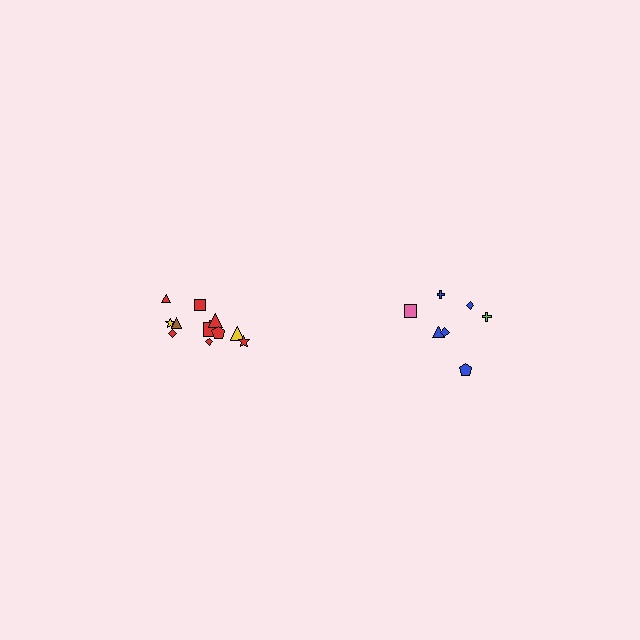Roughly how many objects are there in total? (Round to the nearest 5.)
Roughly 20 objects in total.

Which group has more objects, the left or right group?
The left group.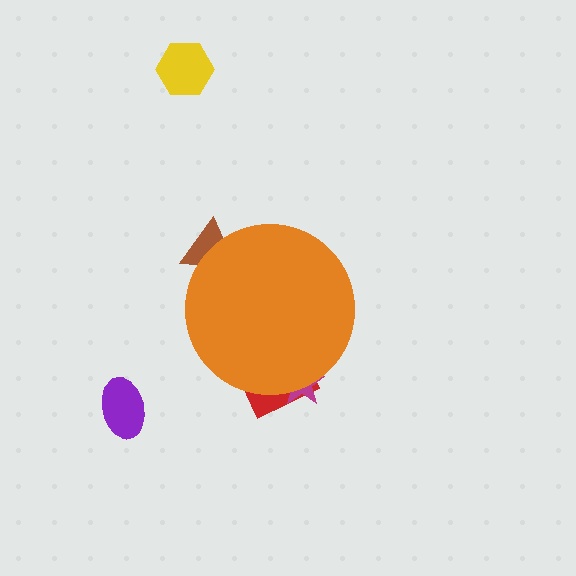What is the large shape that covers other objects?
An orange circle.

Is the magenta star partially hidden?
Yes, the magenta star is partially hidden behind the orange circle.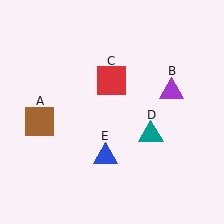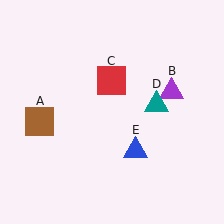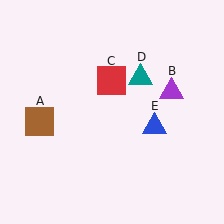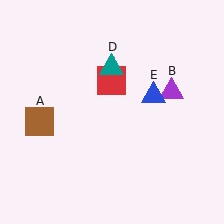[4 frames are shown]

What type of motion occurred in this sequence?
The teal triangle (object D), blue triangle (object E) rotated counterclockwise around the center of the scene.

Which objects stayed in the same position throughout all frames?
Brown square (object A) and purple triangle (object B) and red square (object C) remained stationary.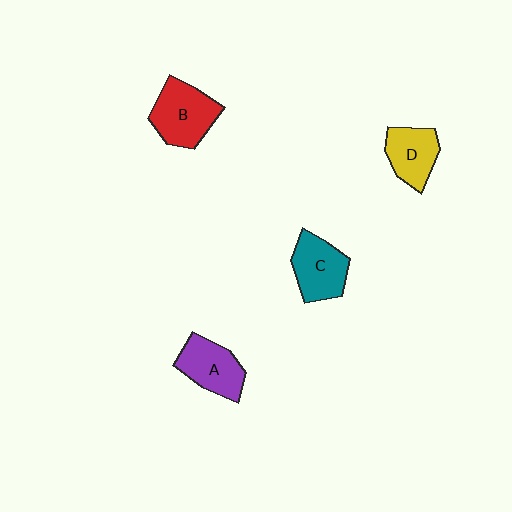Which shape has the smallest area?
Shape D (yellow).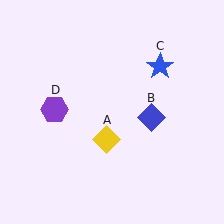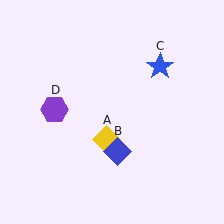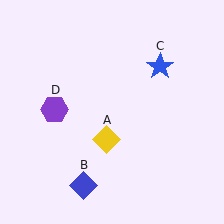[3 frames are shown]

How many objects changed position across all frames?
1 object changed position: blue diamond (object B).